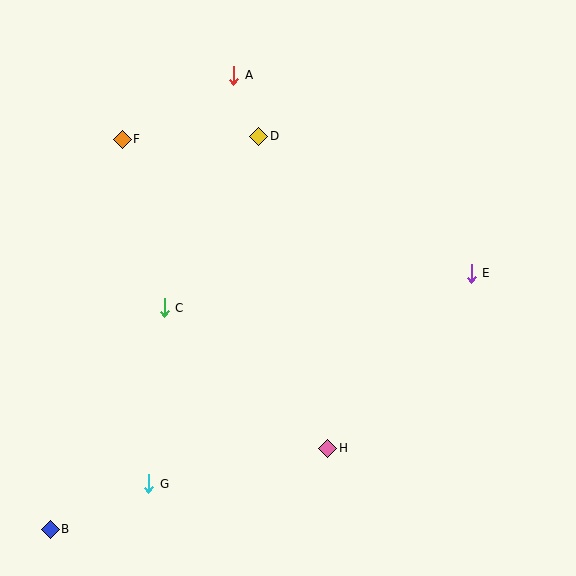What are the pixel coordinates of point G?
Point G is at (148, 484).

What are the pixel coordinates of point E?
Point E is at (471, 273).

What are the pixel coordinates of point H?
Point H is at (328, 448).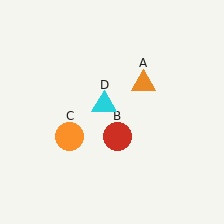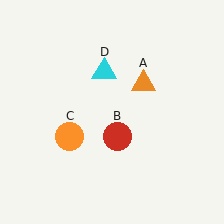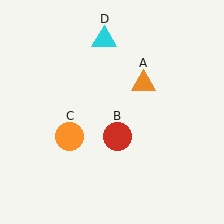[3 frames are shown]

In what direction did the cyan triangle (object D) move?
The cyan triangle (object D) moved up.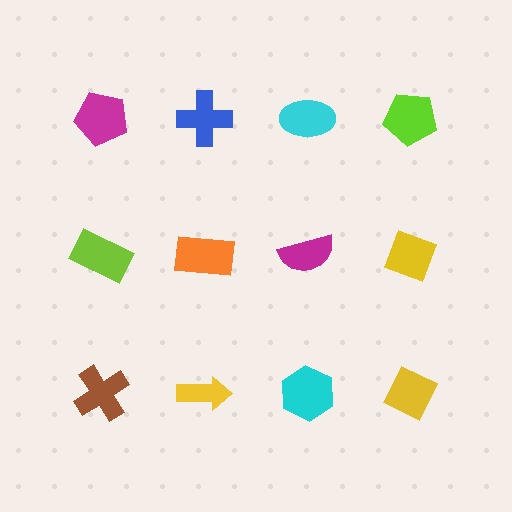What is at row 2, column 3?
A magenta semicircle.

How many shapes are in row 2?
4 shapes.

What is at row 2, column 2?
An orange rectangle.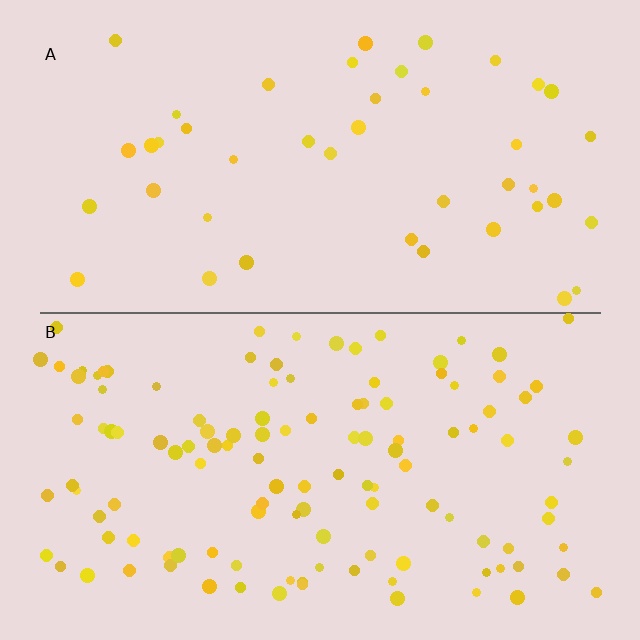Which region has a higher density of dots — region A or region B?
B (the bottom).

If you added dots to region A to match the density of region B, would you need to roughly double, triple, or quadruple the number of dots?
Approximately triple.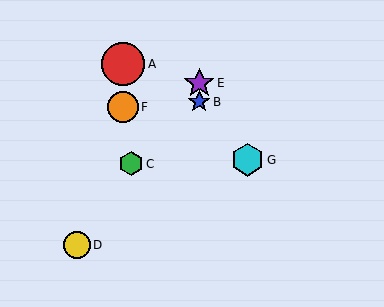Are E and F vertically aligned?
No, E is at x≈199 and F is at x≈123.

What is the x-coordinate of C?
Object C is at x≈131.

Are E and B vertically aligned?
Yes, both are at x≈199.